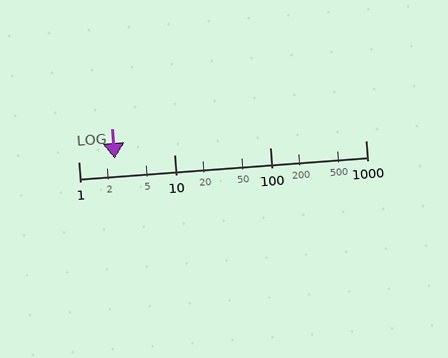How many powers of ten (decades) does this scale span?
The scale spans 3 decades, from 1 to 1000.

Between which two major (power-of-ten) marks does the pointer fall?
The pointer is between 1 and 10.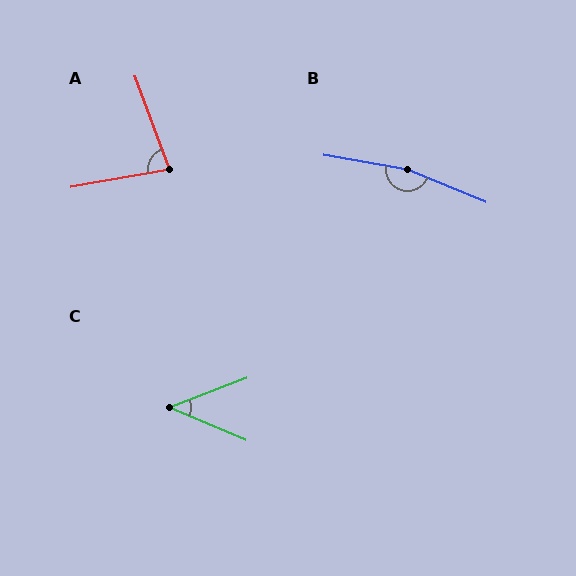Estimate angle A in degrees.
Approximately 79 degrees.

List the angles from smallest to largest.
C (43°), A (79°), B (168°).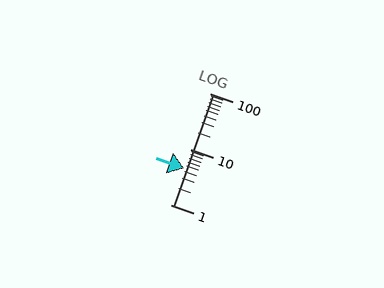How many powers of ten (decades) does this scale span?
The scale spans 2 decades, from 1 to 100.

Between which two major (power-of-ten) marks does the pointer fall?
The pointer is between 1 and 10.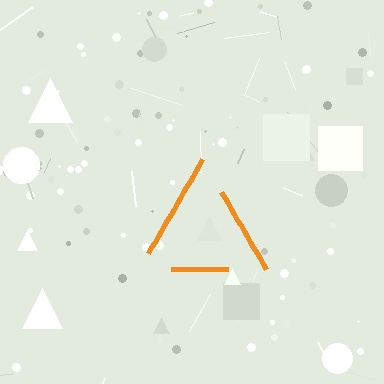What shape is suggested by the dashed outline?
The dashed outline suggests a triangle.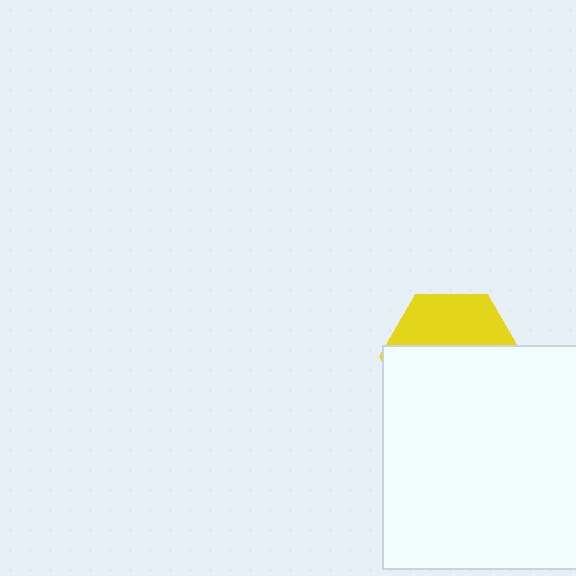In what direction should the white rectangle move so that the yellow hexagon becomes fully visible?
The white rectangle should move down. That is the shortest direction to clear the overlap and leave the yellow hexagon fully visible.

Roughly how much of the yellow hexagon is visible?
A small part of it is visible (roughly 39%).